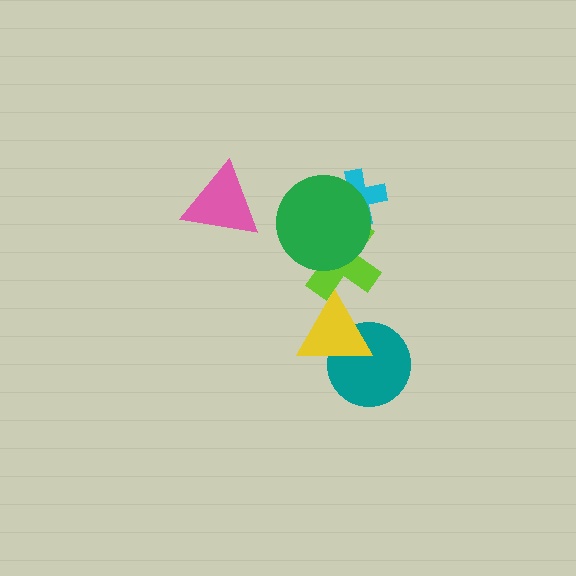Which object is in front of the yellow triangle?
The lime cross is in front of the yellow triangle.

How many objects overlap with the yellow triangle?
2 objects overlap with the yellow triangle.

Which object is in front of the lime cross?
The green circle is in front of the lime cross.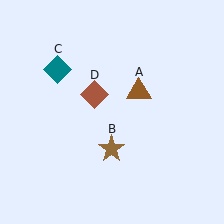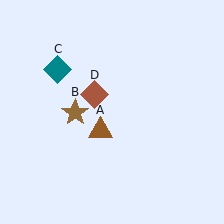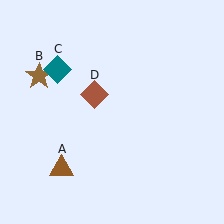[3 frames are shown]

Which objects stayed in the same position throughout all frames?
Teal diamond (object C) and brown diamond (object D) remained stationary.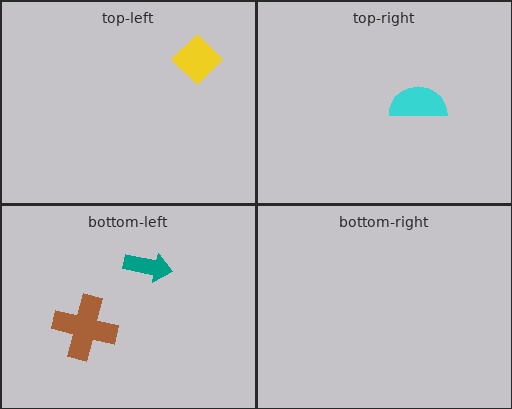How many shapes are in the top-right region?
1.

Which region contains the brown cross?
The bottom-left region.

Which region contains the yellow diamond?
The top-left region.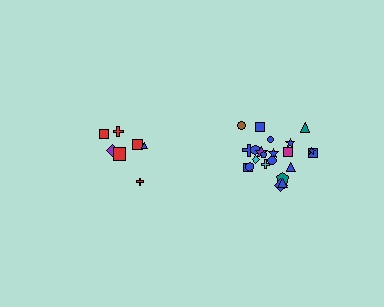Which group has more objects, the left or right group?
The right group.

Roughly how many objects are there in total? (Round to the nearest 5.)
Roughly 30 objects in total.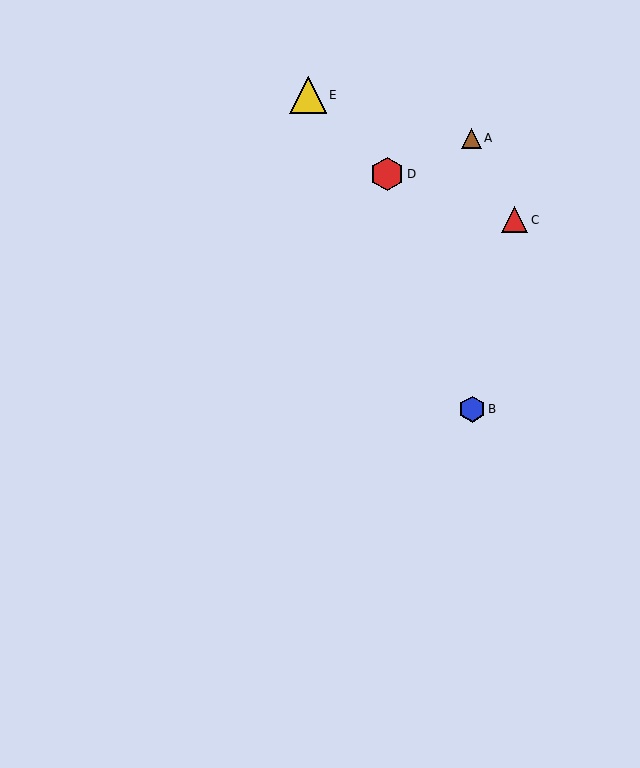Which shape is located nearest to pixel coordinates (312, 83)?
The yellow triangle (labeled E) at (308, 95) is nearest to that location.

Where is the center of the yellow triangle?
The center of the yellow triangle is at (308, 95).